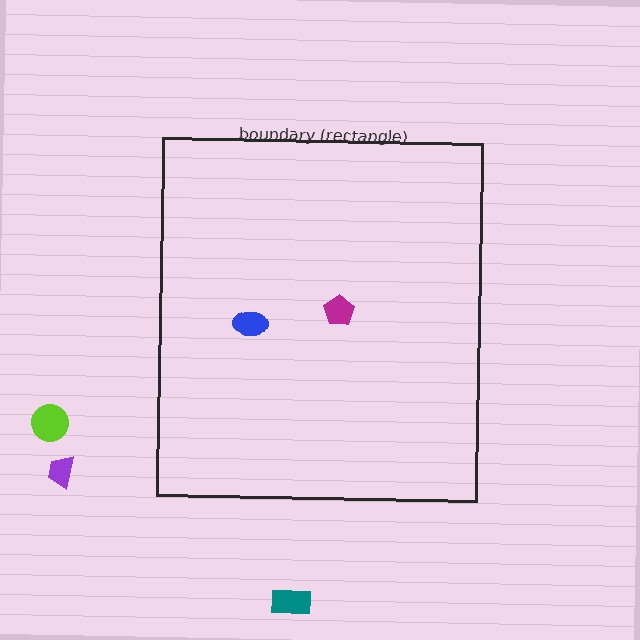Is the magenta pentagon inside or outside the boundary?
Inside.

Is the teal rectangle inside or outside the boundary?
Outside.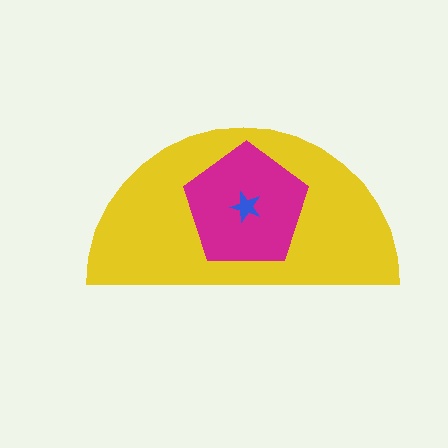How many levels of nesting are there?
3.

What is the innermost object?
The blue star.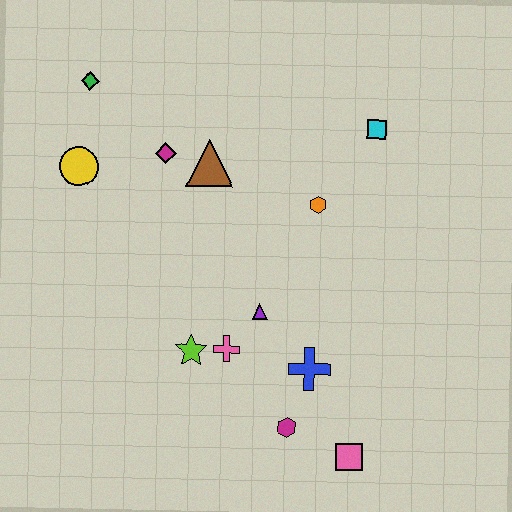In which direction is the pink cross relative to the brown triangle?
The pink cross is below the brown triangle.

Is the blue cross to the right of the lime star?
Yes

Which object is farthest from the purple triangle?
The green diamond is farthest from the purple triangle.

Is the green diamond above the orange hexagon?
Yes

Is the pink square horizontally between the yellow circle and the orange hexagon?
No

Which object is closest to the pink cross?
The lime star is closest to the pink cross.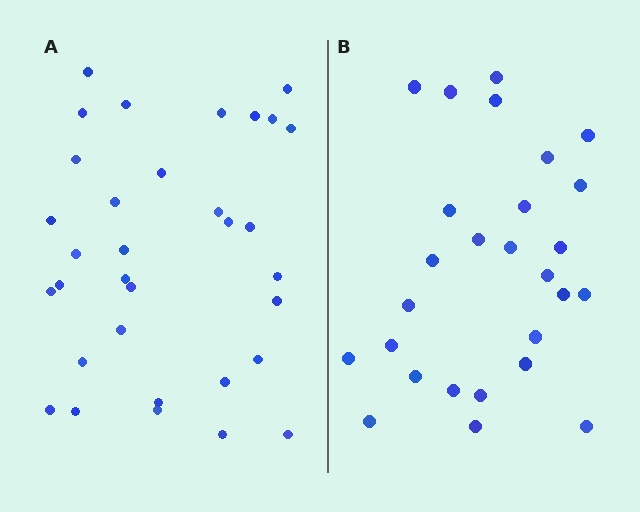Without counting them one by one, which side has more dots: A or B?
Region A (the left region) has more dots.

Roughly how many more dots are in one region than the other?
Region A has about 6 more dots than region B.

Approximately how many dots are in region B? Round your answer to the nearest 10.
About 30 dots. (The exact count is 27, which rounds to 30.)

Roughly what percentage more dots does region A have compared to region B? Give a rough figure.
About 20% more.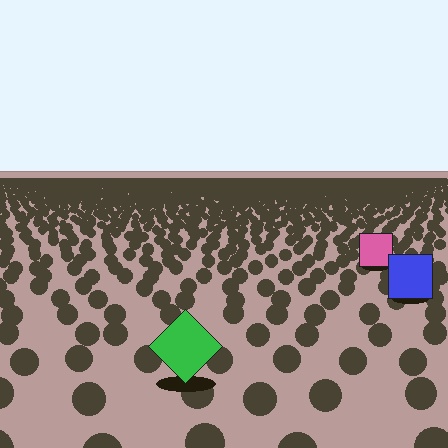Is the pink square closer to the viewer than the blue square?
No. The blue square is closer — you can tell from the texture gradient: the ground texture is coarser near it.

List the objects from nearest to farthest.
From nearest to farthest: the green diamond, the blue square, the pink square.